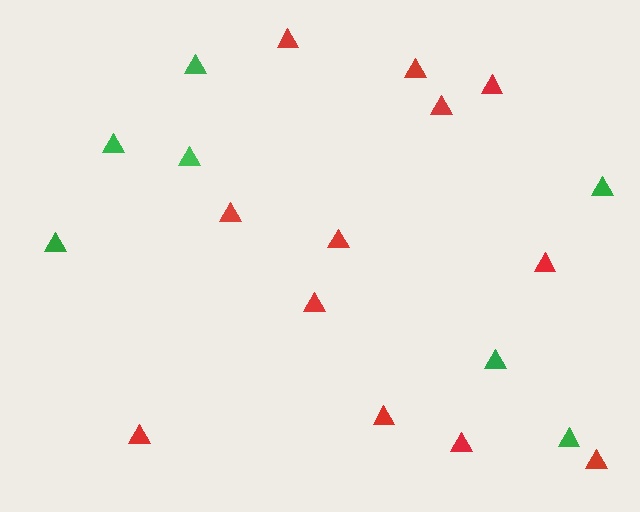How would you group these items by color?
There are 2 groups: one group of red triangles (12) and one group of green triangles (7).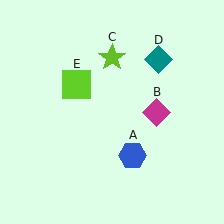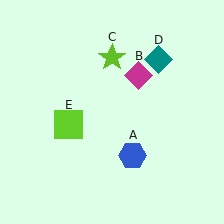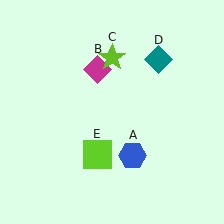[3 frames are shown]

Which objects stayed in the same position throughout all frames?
Blue hexagon (object A) and lime star (object C) and teal diamond (object D) remained stationary.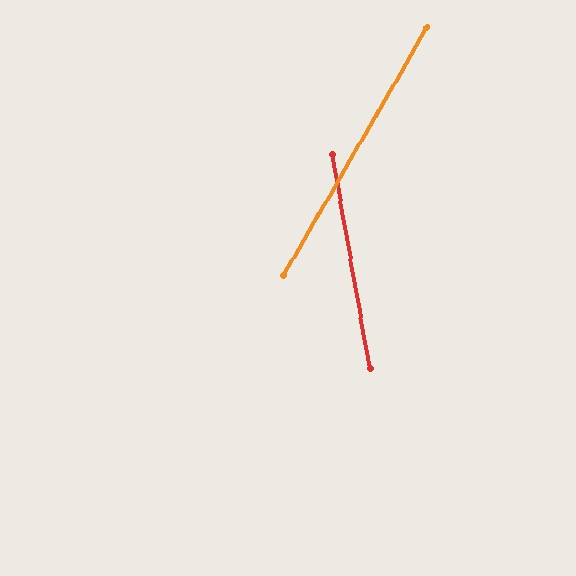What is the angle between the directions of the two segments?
Approximately 40 degrees.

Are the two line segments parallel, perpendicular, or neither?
Neither parallel nor perpendicular — they differ by about 40°.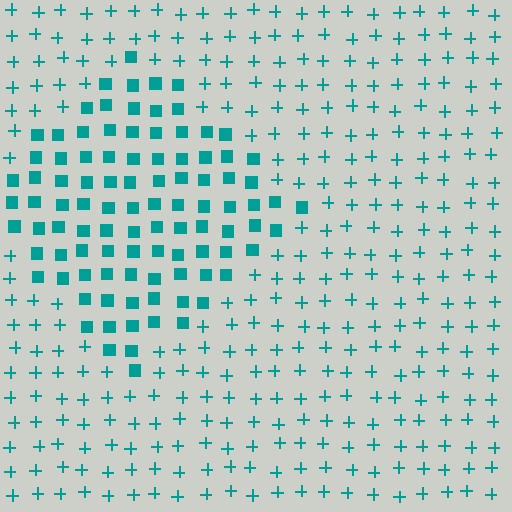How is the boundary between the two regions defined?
The boundary is defined by a change in element shape: squares inside vs. plus signs outside. All elements share the same color and spacing.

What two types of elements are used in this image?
The image uses squares inside the diamond region and plus signs outside it.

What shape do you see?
I see a diamond.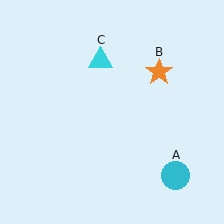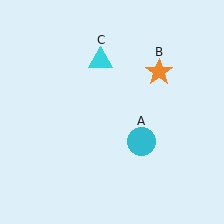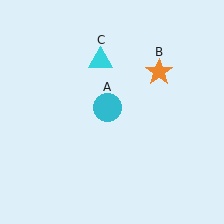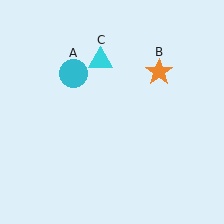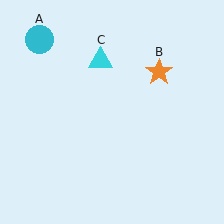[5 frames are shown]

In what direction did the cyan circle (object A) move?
The cyan circle (object A) moved up and to the left.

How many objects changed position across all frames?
1 object changed position: cyan circle (object A).